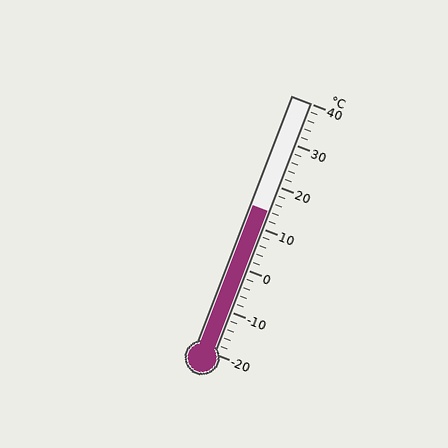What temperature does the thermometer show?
The thermometer shows approximately 14°C.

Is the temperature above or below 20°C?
The temperature is below 20°C.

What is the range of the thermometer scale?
The thermometer scale ranges from -20°C to 40°C.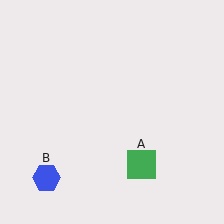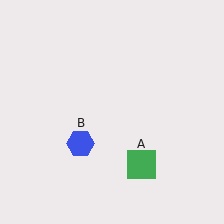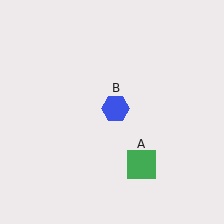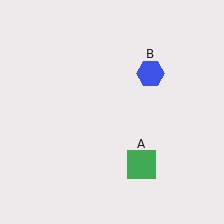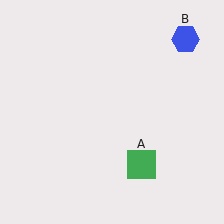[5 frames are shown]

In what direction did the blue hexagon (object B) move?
The blue hexagon (object B) moved up and to the right.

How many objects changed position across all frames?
1 object changed position: blue hexagon (object B).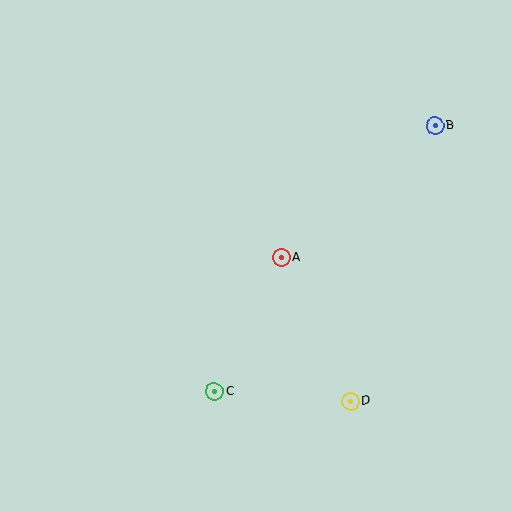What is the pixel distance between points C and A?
The distance between C and A is 150 pixels.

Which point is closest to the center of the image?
Point A at (281, 257) is closest to the center.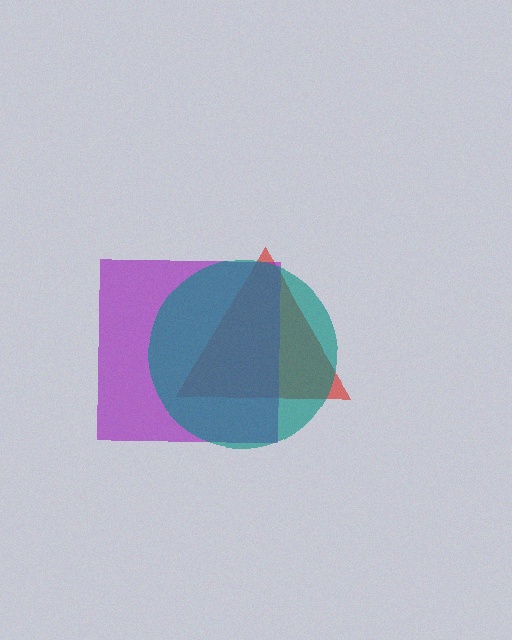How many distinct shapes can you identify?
There are 3 distinct shapes: a red triangle, a purple square, a teal circle.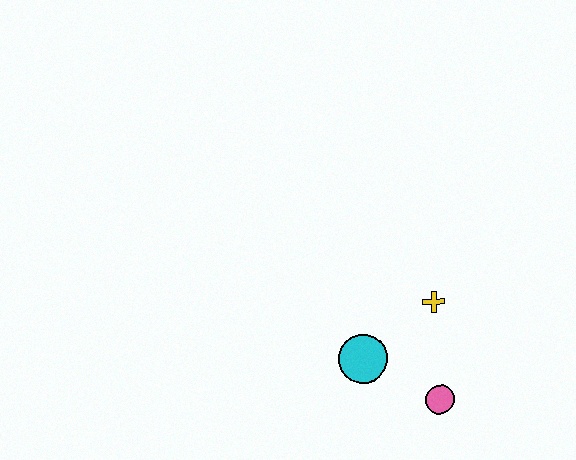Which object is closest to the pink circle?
The cyan circle is closest to the pink circle.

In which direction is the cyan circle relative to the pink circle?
The cyan circle is to the left of the pink circle.